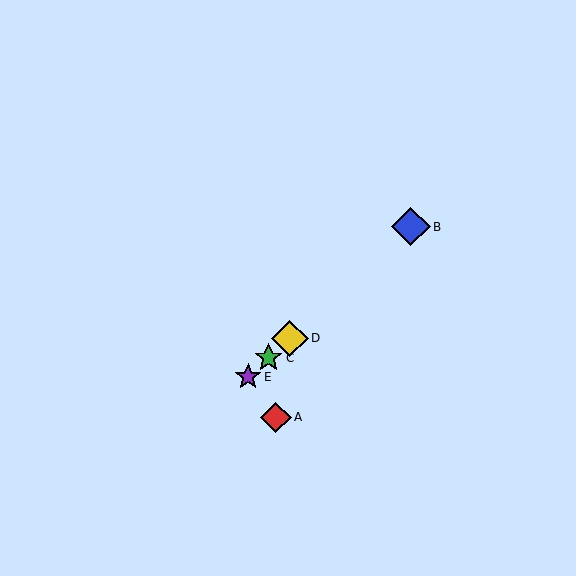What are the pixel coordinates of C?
Object C is at (269, 358).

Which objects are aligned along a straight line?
Objects B, C, D, E are aligned along a straight line.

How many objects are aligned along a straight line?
4 objects (B, C, D, E) are aligned along a straight line.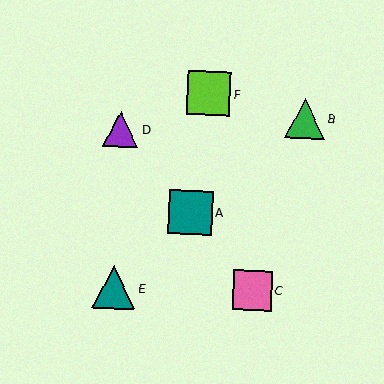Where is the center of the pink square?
The center of the pink square is at (252, 290).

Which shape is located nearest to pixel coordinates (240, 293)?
The pink square (labeled C) at (252, 290) is nearest to that location.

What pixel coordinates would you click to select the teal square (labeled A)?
Click at (190, 212) to select the teal square A.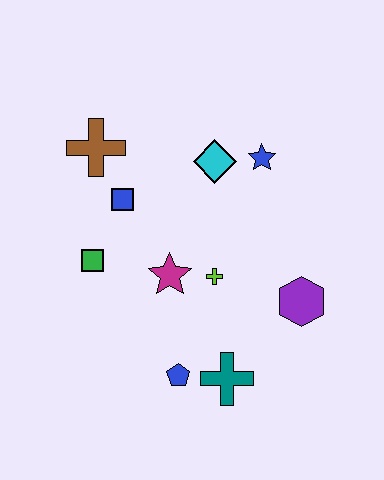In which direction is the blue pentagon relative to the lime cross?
The blue pentagon is below the lime cross.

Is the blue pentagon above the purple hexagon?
No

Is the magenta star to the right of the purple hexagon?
No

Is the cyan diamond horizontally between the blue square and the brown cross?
No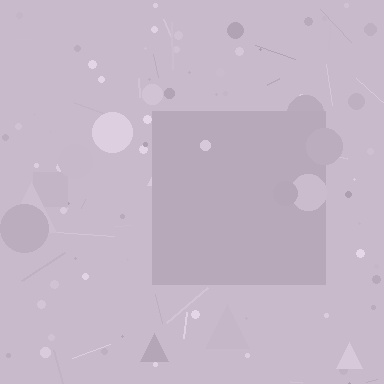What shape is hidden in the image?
A square is hidden in the image.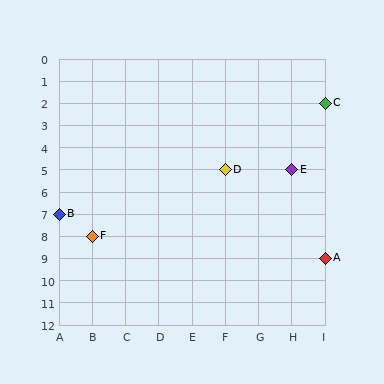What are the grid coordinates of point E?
Point E is at grid coordinates (H, 5).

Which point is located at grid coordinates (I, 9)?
Point A is at (I, 9).